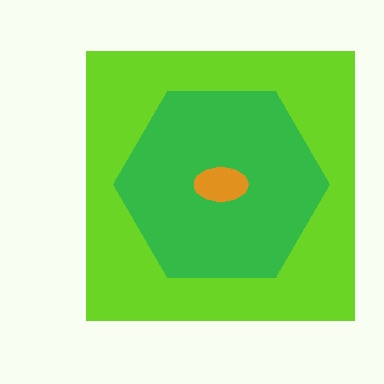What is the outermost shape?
The lime square.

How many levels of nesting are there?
3.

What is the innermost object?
The orange ellipse.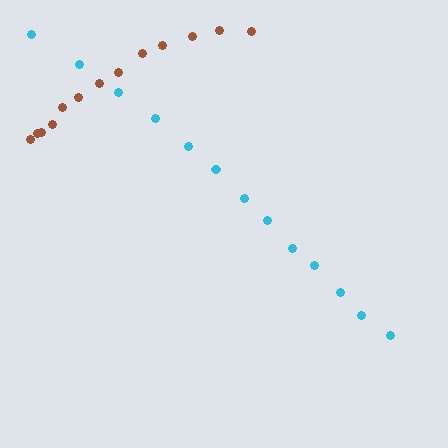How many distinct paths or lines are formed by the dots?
There are 2 distinct paths.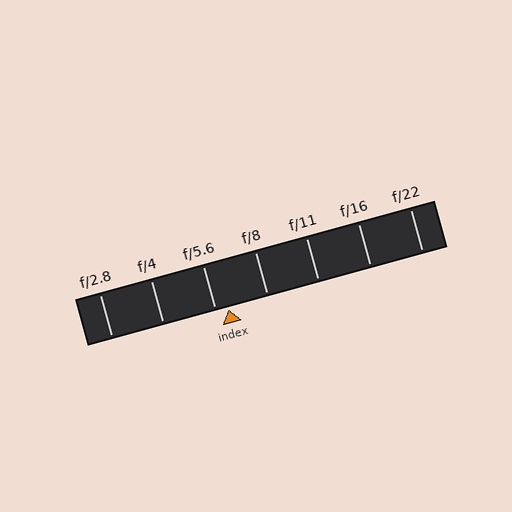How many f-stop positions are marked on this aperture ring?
There are 7 f-stop positions marked.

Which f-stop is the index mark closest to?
The index mark is closest to f/5.6.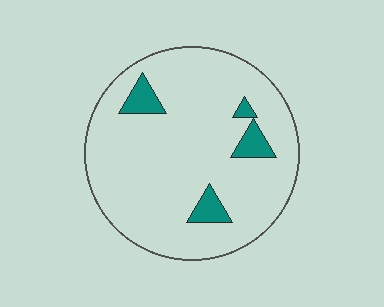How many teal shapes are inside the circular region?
4.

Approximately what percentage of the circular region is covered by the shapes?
Approximately 10%.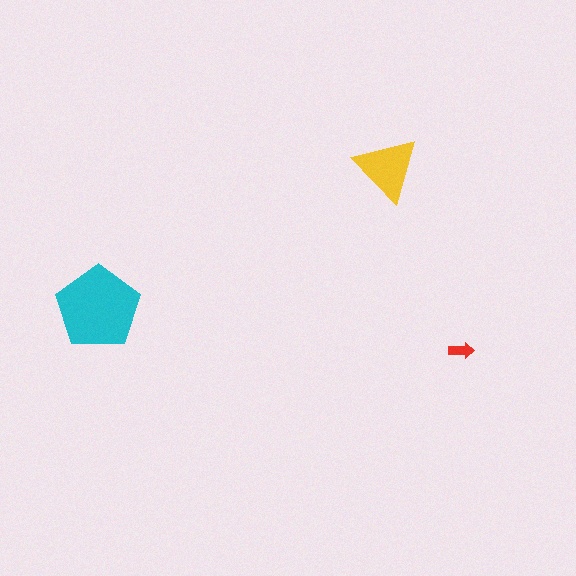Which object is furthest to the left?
The cyan pentagon is leftmost.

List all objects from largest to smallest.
The cyan pentagon, the yellow triangle, the red arrow.